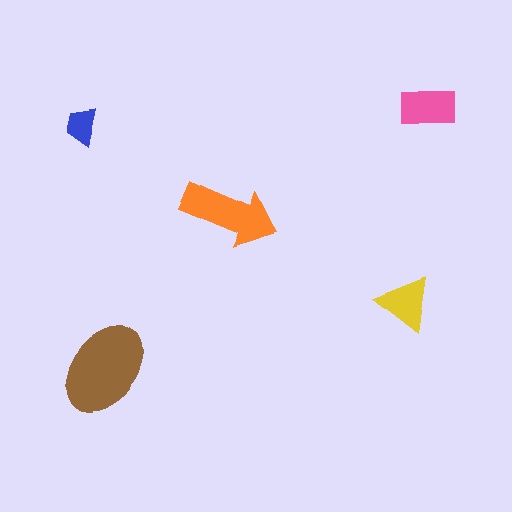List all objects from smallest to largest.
The blue trapezoid, the yellow triangle, the pink rectangle, the orange arrow, the brown ellipse.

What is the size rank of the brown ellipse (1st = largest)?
1st.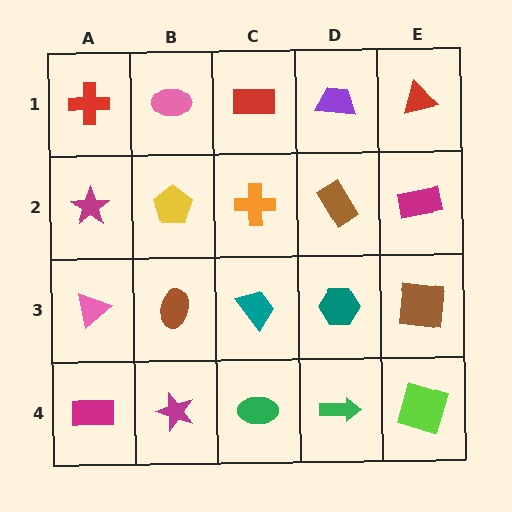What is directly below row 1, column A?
A magenta star.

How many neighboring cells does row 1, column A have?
2.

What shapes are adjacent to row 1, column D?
A brown rectangle (row 2, column D), a red rectangle (row 1, column C), a red triangle (row 1, column E).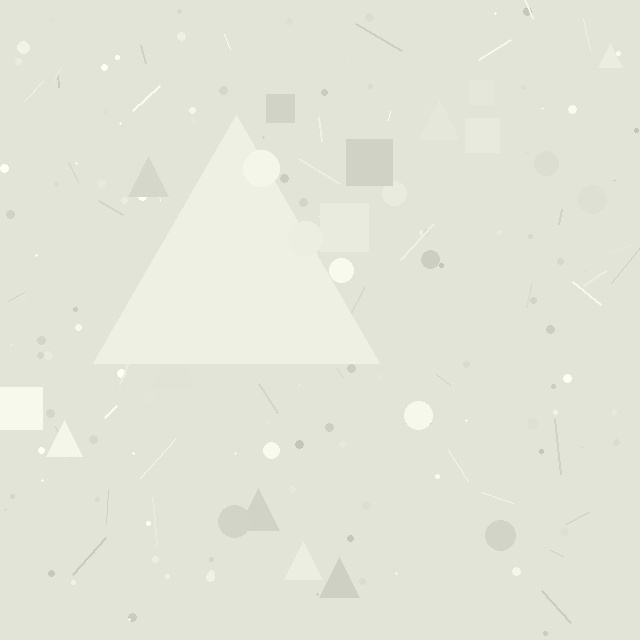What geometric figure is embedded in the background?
A triangle is embedded in the background.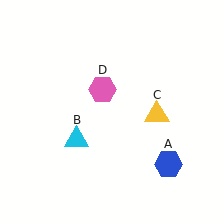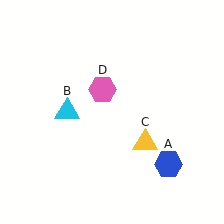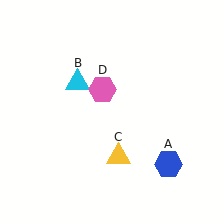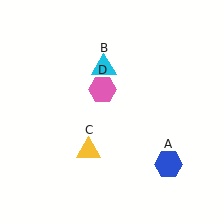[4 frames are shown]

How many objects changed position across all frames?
2 objects changed position: cyan triangle (object B), yellow triangle (object C).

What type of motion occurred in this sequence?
The cyan triangle (object B), yellow triangle (object C) rotated clockwise around the center of the scene.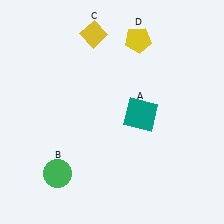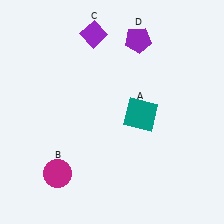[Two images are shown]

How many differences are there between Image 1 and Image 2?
There are 3 differences between the two images.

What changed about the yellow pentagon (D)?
In Image 1, D is yellow. In Image 2, it changed to purple.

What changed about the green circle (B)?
In Image 1, B is green. In Image 2, it changed to magenta.